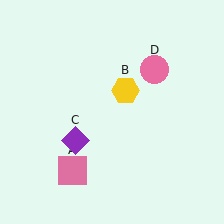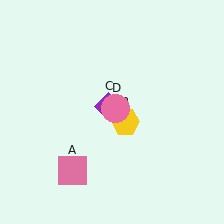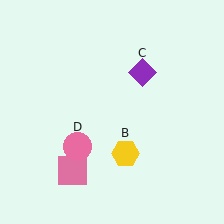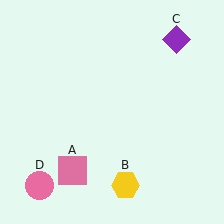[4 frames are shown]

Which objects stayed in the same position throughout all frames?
Pink square (object A) remained stationary.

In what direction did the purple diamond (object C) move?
The purple diamond (object C) moved up and to the right.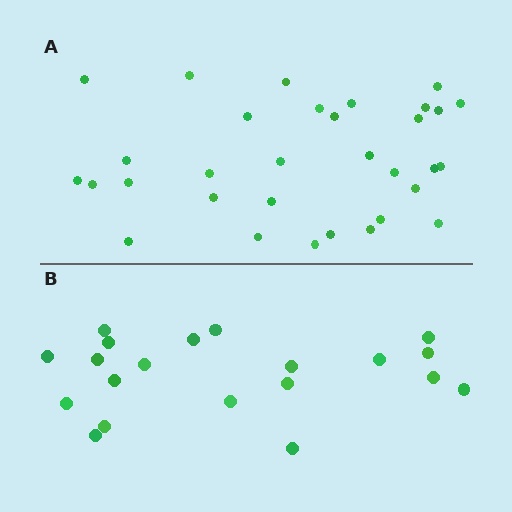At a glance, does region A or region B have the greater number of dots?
Region A (the top region) has more dots.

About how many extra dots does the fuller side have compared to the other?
Region A has roughly 12 or so more dots than region B.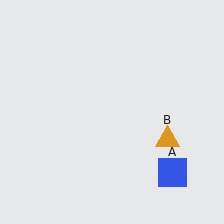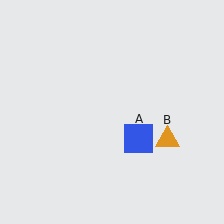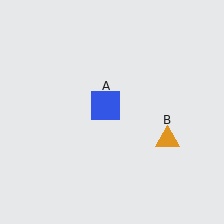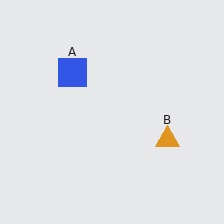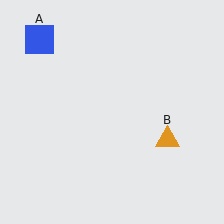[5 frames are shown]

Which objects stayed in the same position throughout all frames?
Orange triangle (object B) remained stationary.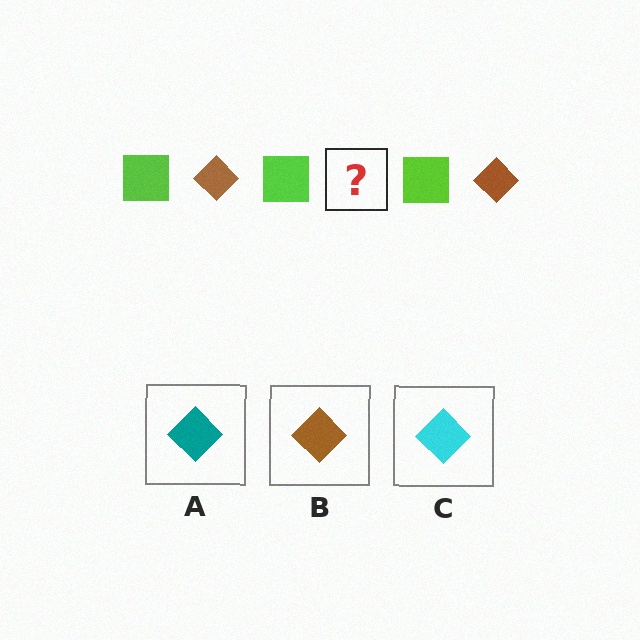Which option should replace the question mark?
Option B.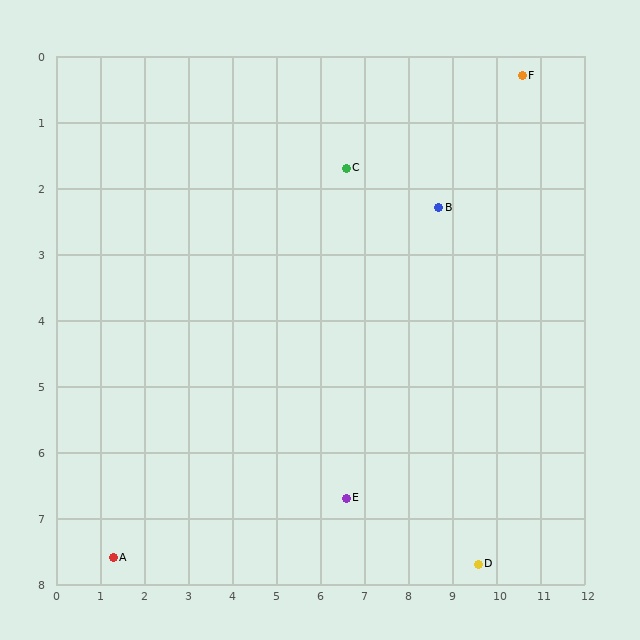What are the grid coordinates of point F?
Point F is at approximately (10.6, 0.3).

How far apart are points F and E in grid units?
Points F and E are about 7.5 grid units apart.